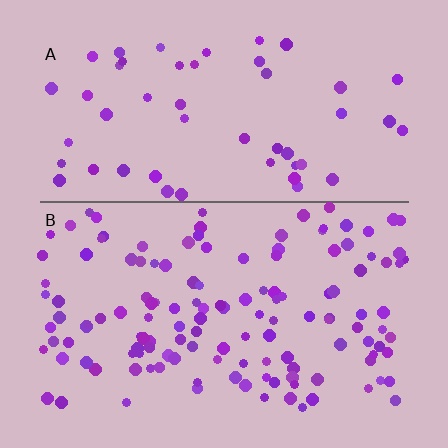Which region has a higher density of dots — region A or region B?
B (the bottom).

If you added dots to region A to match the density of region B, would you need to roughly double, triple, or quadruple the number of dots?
Approximately triple.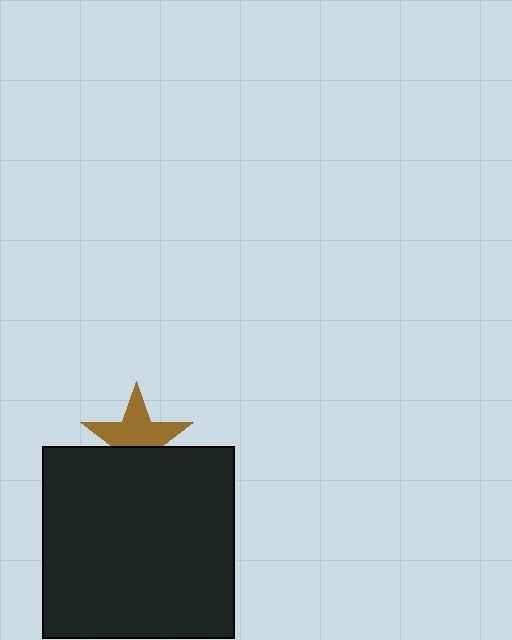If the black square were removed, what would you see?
You would see the complete brown star.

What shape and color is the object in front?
The object in front is a black square.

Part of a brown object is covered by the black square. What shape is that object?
It is a star.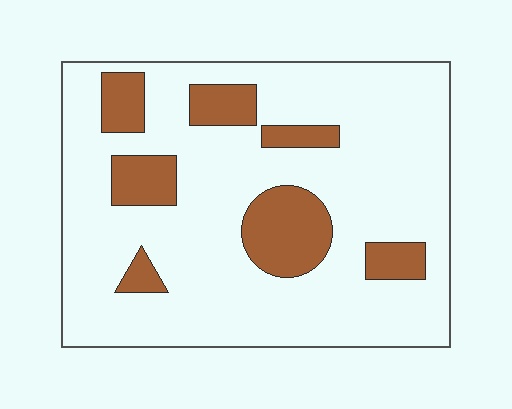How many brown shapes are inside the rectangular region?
7.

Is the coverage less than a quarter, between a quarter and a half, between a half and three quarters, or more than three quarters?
Less than a quarter.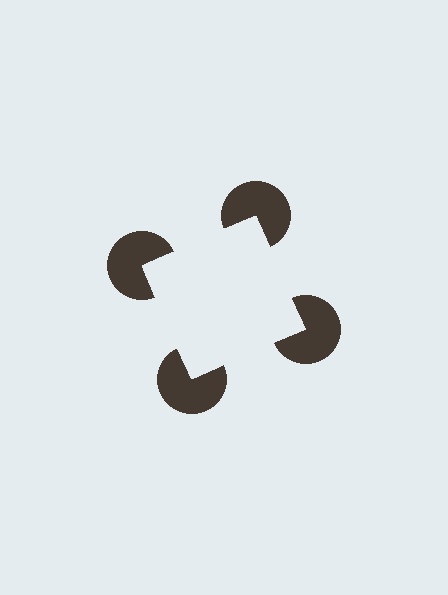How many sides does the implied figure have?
4 sides.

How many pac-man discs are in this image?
There are 4 — one at each vertex of the illusory square.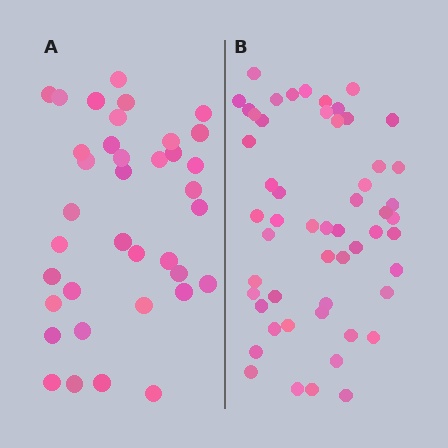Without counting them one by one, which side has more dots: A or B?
Region B (the right region) has more dots.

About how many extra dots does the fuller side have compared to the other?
Region B has approximately 15 more dots than region A.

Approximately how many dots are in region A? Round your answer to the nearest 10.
About 40 dots. (The exact count is 37, which rounds to 40.)